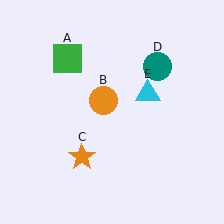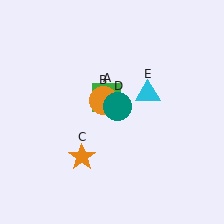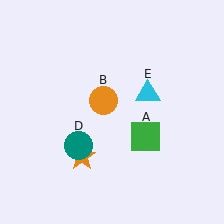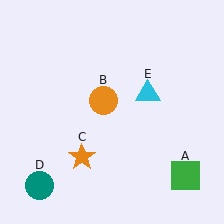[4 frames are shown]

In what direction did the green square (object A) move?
The green square (object A) moved down and to the right.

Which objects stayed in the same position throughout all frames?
Orange circle (object B) and orange star (object C) and cyan triangle (object E) remained stationary.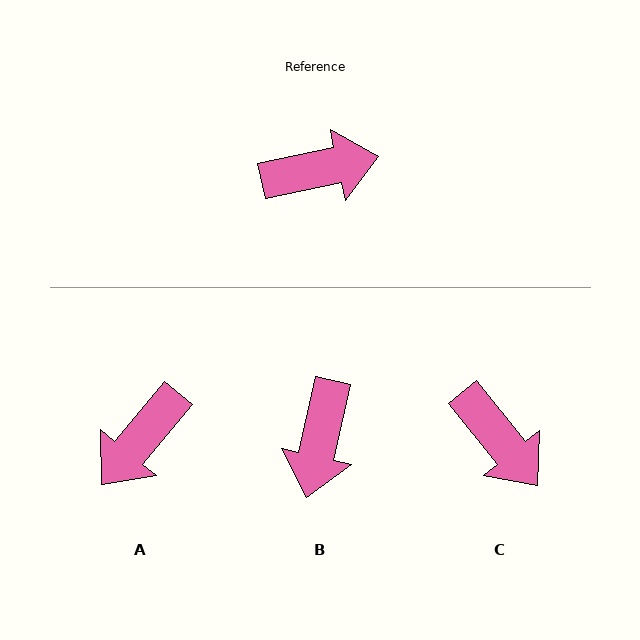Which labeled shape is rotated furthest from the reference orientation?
A, about 142 degrees away.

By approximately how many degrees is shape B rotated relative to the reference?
Approximately 115 degrees clockwise.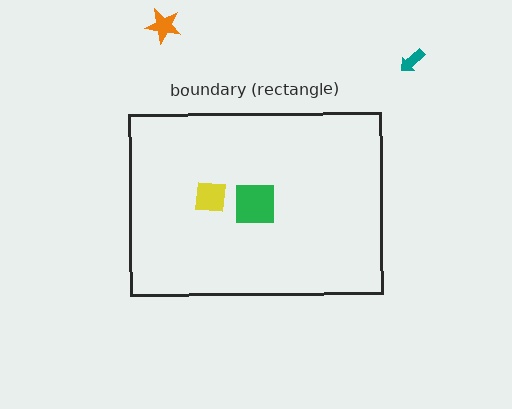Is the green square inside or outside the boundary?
Inside.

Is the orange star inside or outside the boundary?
Outside.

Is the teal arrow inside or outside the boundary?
Outside.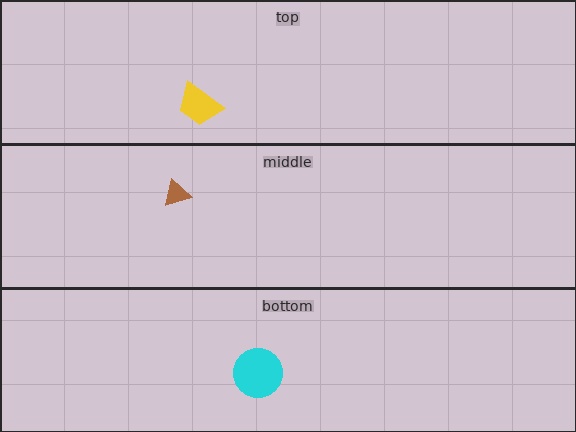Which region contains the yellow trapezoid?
The top region.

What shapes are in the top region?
The yellow trapezoid.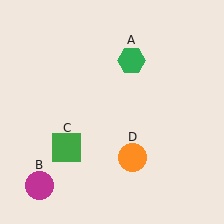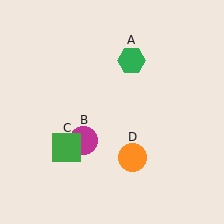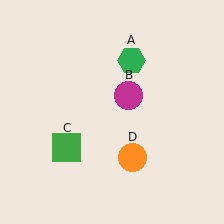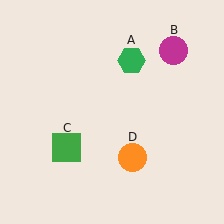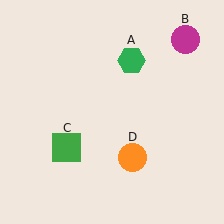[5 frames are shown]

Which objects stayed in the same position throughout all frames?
Green hexagon (object A) and green square (object C) and orange circle (object D) remained stationary.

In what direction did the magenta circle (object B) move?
The magenta circle (object B) moved up and to the right.